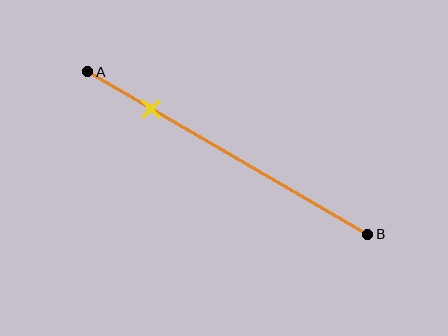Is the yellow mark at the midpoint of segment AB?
No, the mark is at about 25% from A, not at the 50% midpoint.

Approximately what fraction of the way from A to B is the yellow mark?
The yellow mark is approximately 25% of the way from A to B.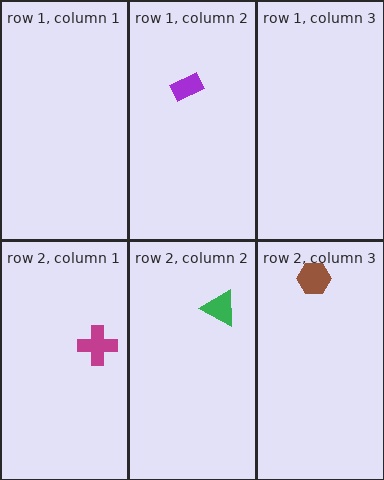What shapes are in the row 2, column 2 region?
The green triangle.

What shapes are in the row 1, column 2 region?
The purple rectangle.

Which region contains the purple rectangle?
The row 1, column 2 region.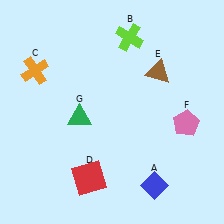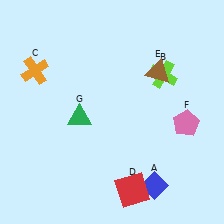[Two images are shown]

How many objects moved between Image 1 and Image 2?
2 objects moved between the two images.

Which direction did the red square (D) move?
The red square (D) moved right.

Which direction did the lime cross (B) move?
The lime cross (B) moved down.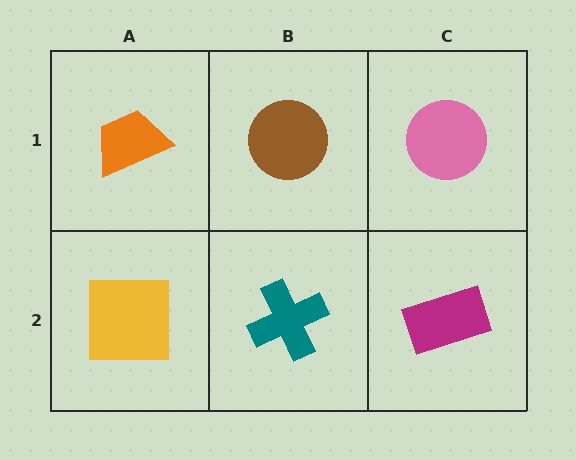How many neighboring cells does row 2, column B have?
3.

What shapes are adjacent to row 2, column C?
A pink circle (row 1, column C), a teal cross (row 2, column B).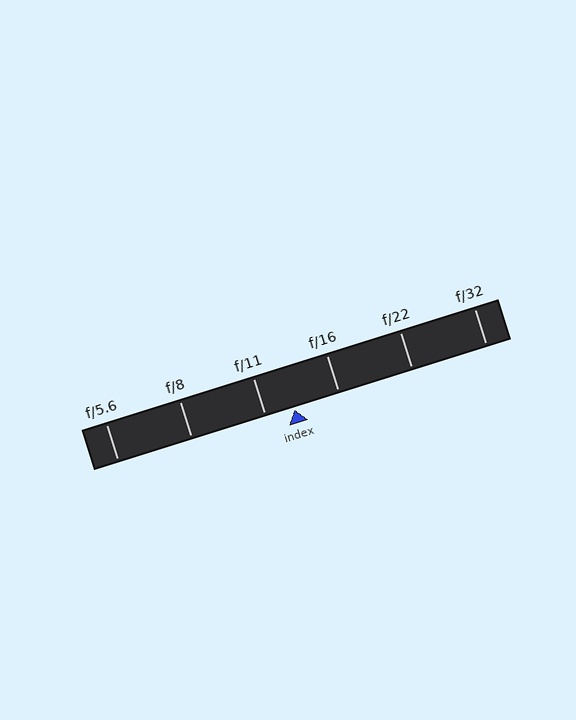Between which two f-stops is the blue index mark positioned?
The index mark is between f/11 and f/16.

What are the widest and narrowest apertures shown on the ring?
The widest aperture shown is f/5.6 and the narrowest is f/32.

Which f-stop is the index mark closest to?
The index mark is closest to f/11.